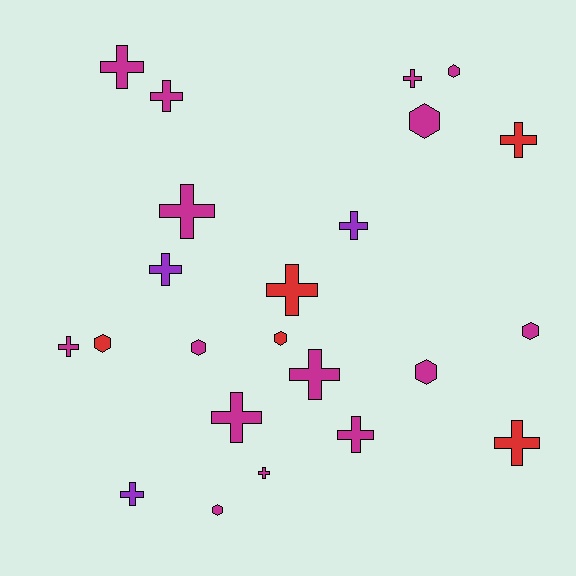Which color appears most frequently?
Magenta, with 15 objects.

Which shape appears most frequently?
Cross, with 15 objects.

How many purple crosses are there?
There are 3 purple crosses.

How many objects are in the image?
There are 23 objects.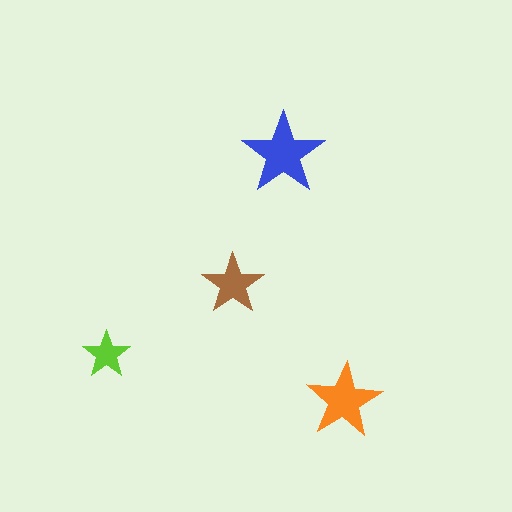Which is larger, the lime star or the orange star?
The orange one.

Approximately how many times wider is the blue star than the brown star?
About 1.5 times wider.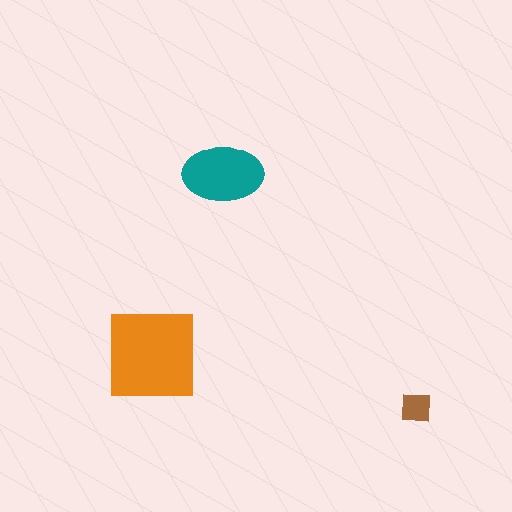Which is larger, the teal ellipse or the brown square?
The teal ellipse.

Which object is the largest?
The orange square.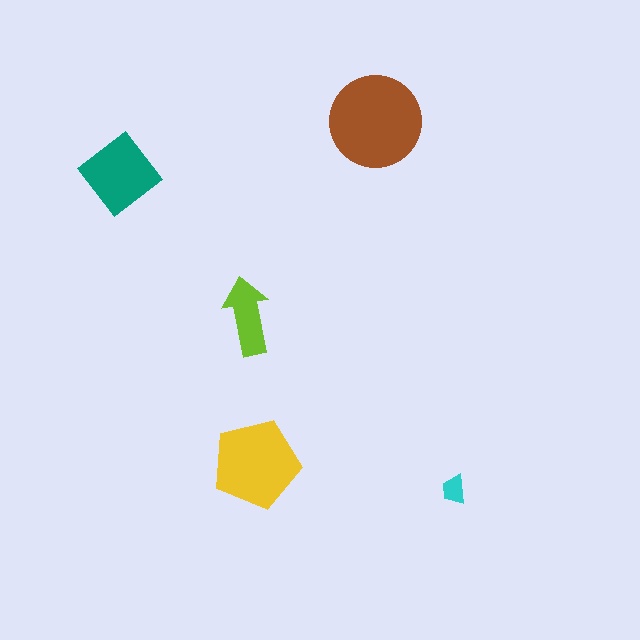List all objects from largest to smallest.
The brown circle, the yellow pentagon, the teal diamond, the lime arrow, the cyan trapezoid.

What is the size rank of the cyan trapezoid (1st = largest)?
5th.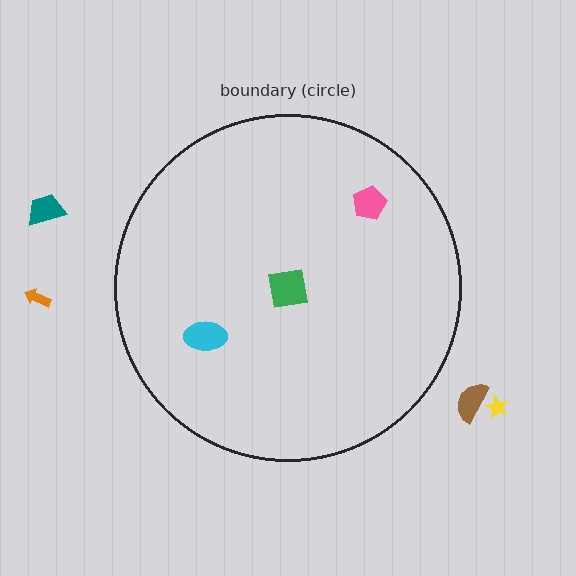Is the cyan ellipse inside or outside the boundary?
Inside.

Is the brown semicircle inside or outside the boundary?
Outside.